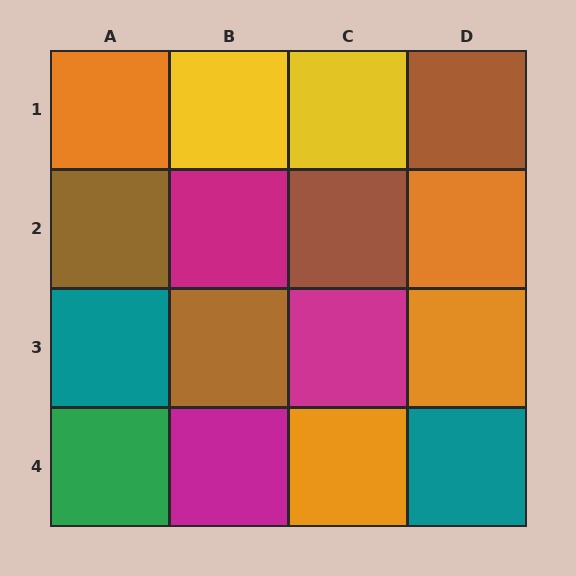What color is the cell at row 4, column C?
Orange.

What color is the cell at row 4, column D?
Teal.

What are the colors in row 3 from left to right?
Teal, brown, magenta, orange.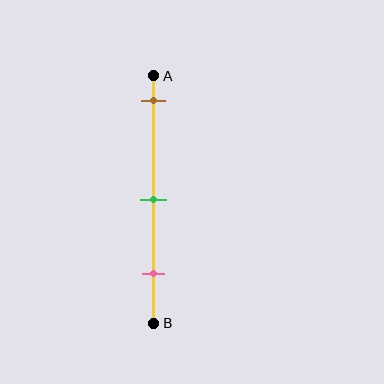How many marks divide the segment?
There are 3 marks dividing the segment.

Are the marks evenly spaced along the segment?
Yes, the marks are approximately evenly spaced.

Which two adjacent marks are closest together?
The green and pink marks are the closest adjacent pair.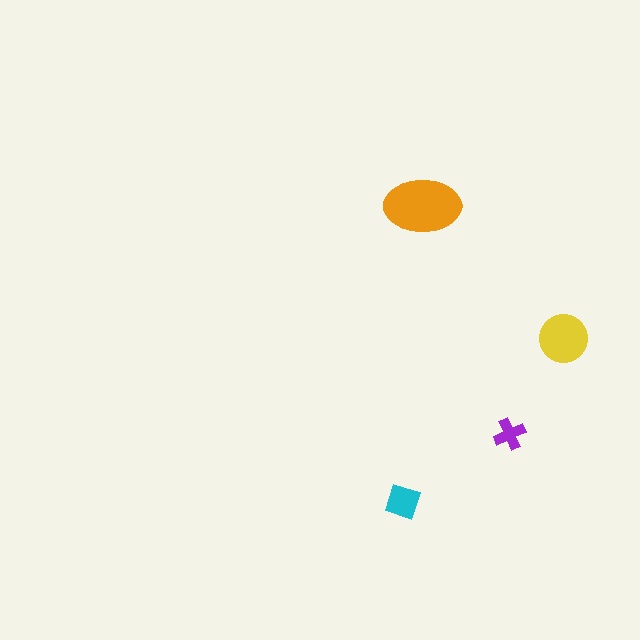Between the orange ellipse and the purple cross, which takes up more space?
The orange ellipse.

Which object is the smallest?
The purple cross.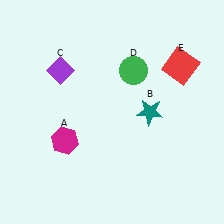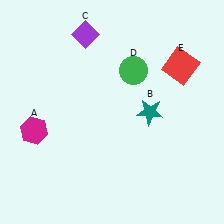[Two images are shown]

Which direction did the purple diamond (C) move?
The purple diamond (C) moved up.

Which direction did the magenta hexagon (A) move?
The magenta hexagon (A) moved left.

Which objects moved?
The objects that moved are: the magenta hexagon (A), the purple diamond (C).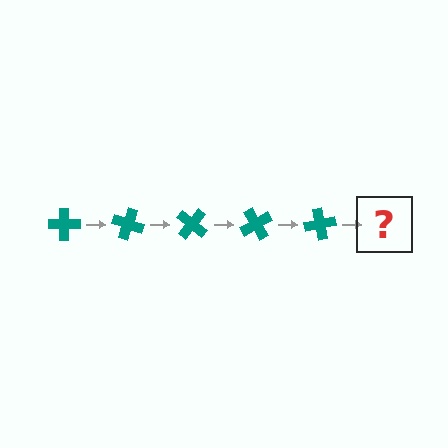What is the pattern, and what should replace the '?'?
The pattern is that the cross rotates 20 degrees each step. The '?' should be a teal cross rotated 100 degrees.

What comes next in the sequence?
The next element should be a teal cross rotated 100 degrees.